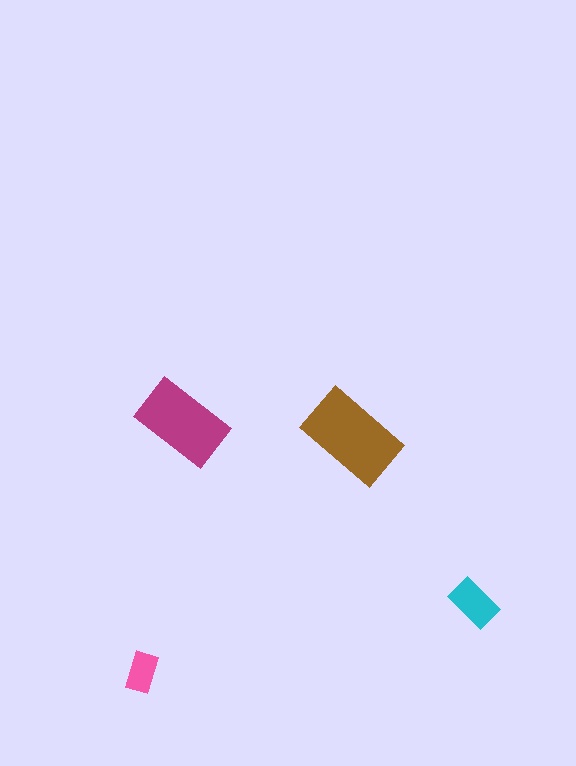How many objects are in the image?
There are 4 objects in the image.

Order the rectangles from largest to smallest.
the brown one, the magenta one, the cyan one, the pink one.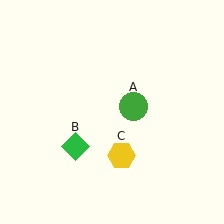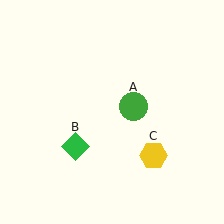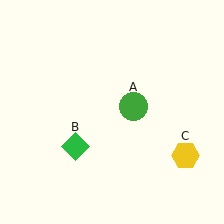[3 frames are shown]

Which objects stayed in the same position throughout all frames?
Green circle (object A) and green diamond (object B) remained stationary.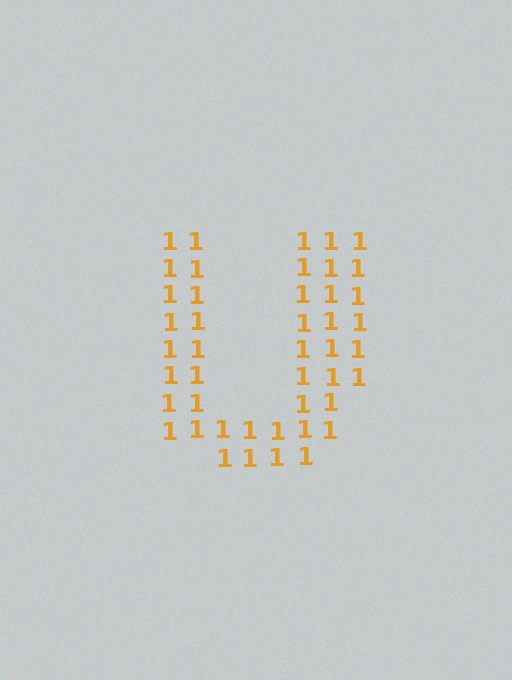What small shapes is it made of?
It is made of small digit 1's.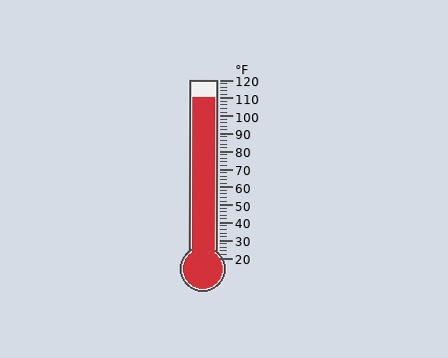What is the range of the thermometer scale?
The thermometer scale ranges from 20°F to 120°F.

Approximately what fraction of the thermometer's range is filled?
The thermometer is filled to approximately 90% of its range.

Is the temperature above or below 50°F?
The temperature is above 50°F.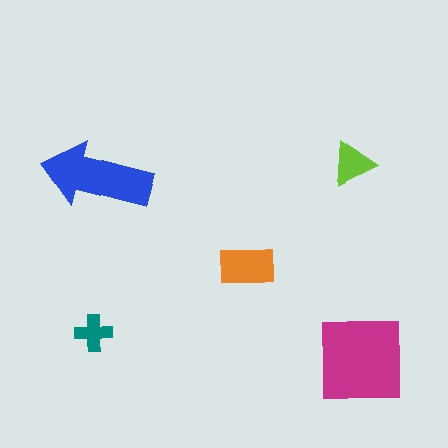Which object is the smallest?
The teal cross.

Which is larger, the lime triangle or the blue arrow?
The blue arrow.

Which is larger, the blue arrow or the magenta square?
The magenta square.